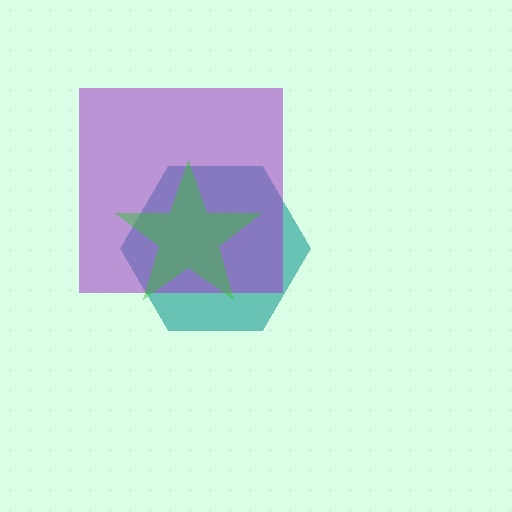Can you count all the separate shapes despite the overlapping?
Yes, there are 3 separate shapes.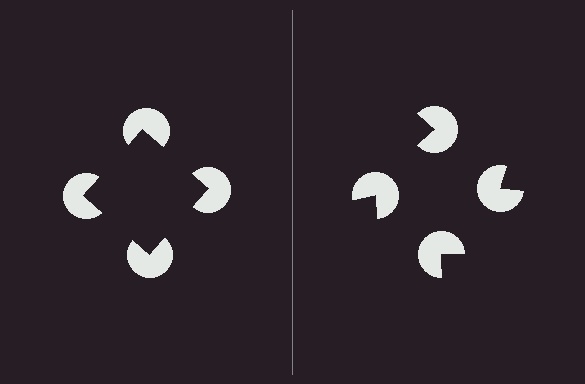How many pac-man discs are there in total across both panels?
8 — 4 on each side.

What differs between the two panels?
The pac-man discs are positioned identically on both sides; only the wedge orientations differ. On the left they align to a square; on the right they are misaligned.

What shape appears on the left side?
An illusory square.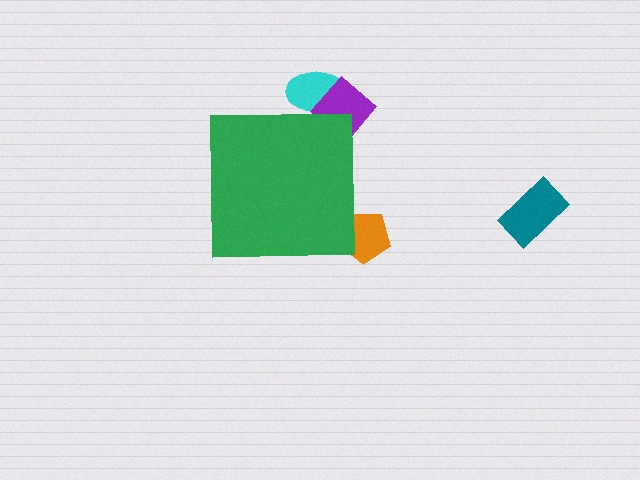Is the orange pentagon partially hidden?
Yes, the orange pentagon is partially hidden behind the green square.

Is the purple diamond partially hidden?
Yes, the purple diamond is partially hidden behind the green square.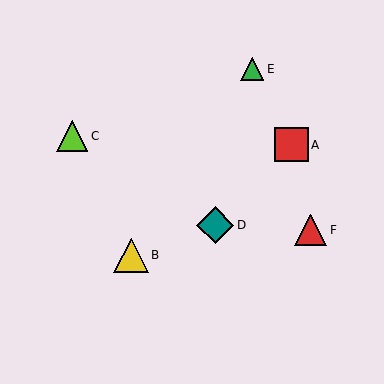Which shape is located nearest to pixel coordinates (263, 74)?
The green triangle (labeled E) at (252, 69) is nearest to that location.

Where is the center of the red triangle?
The center of the red triangle is at (311, 230).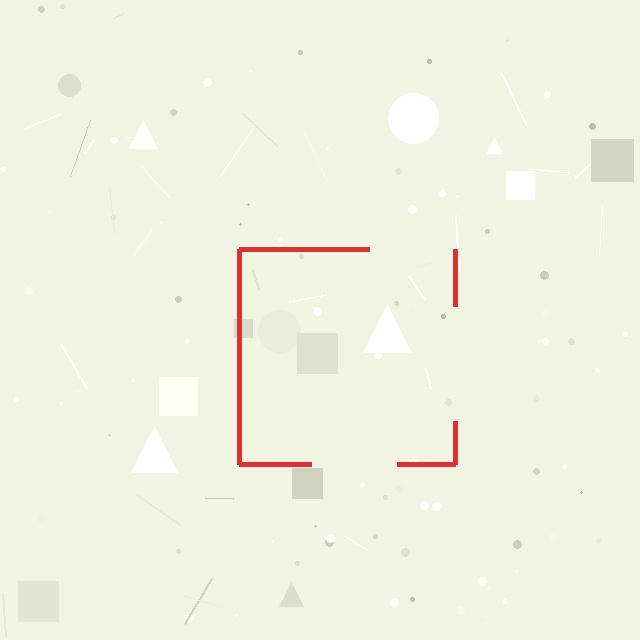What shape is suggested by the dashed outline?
The dashed outline suggests a square.